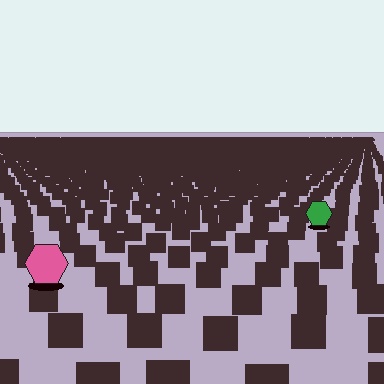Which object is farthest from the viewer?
The green hexagon is farthest from the viewer. It appears smaller and the ground texture around it is denser.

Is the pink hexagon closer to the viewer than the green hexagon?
Yes. The pink hexagon is closer — you can tell from the texture gradient: the ground texture is coarser near it.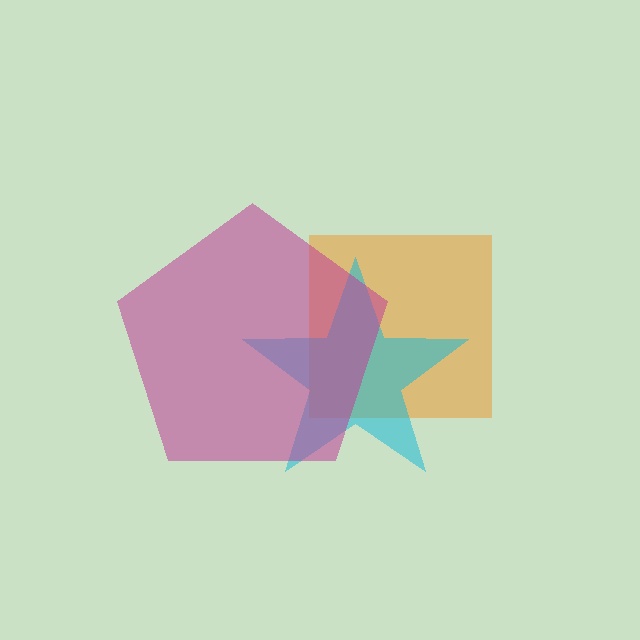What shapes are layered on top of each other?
The layered shapes are: an orange square, a cyan star, a magenta pentagon.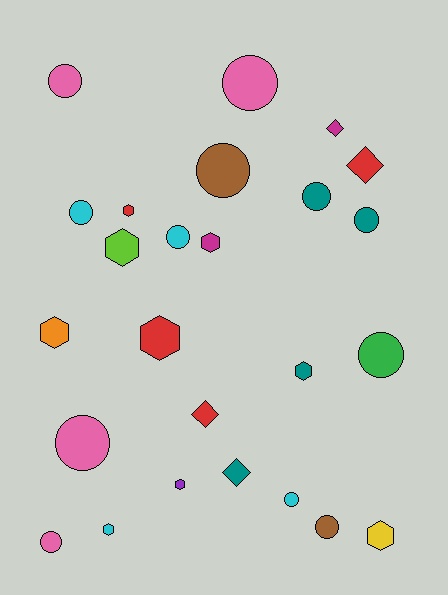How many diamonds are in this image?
There are 4 diamonds.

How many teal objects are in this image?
There are 4 teal objects.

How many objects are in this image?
There are 25 objects.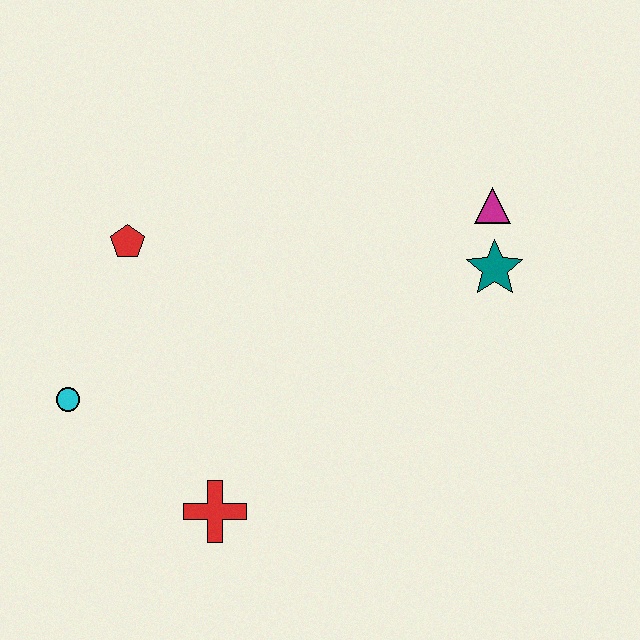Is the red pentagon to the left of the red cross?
Yes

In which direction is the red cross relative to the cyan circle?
The red cross is to the right of the cyan circle.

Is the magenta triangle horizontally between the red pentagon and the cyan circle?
No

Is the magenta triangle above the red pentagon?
Yes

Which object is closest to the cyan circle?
The red pentagon is closest to the cyan circle.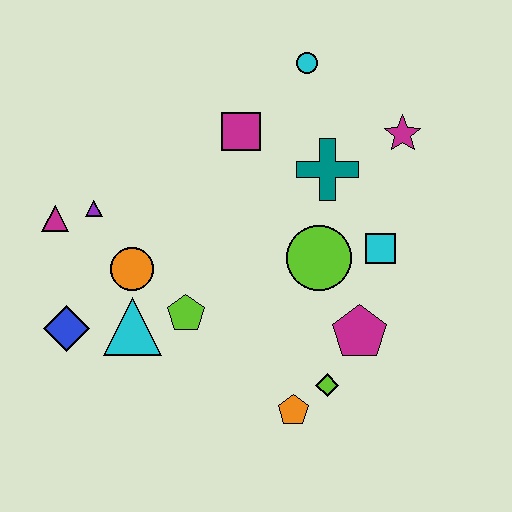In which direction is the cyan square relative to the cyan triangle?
The cyan square is to the right of the cyan triangle.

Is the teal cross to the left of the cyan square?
Yes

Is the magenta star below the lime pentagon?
No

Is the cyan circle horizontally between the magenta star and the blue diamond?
Yes